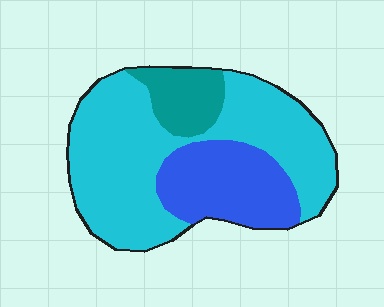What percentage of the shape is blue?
Blue covers around 25% of the shape.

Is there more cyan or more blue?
Cyan.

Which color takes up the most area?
Cyan, at roughly 60%.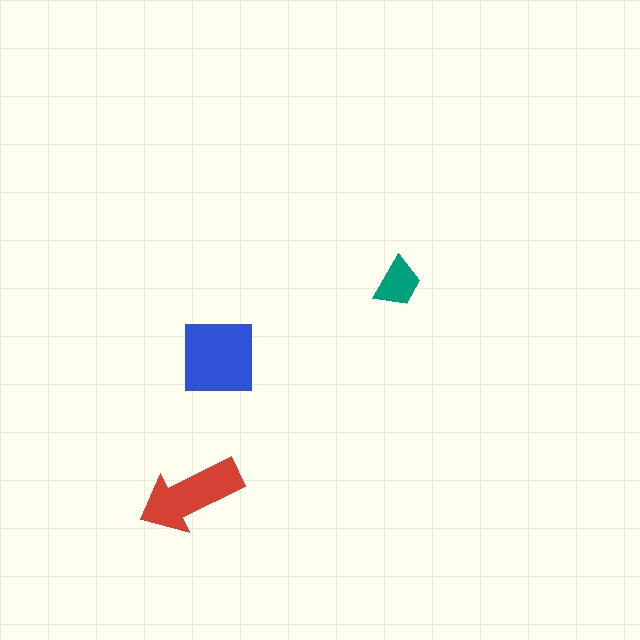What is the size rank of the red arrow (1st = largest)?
2nd.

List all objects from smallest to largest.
The teal trapezoid, the red arrow, the blue square.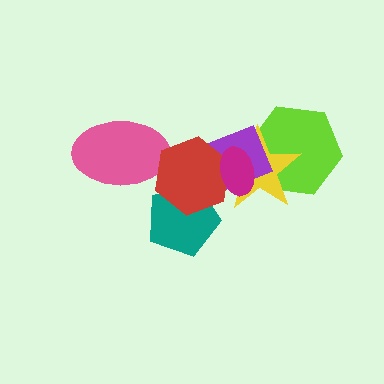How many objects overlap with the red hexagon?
5 objects overlap with the red hexagon.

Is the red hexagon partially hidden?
Yes, it is partially covered by another shape.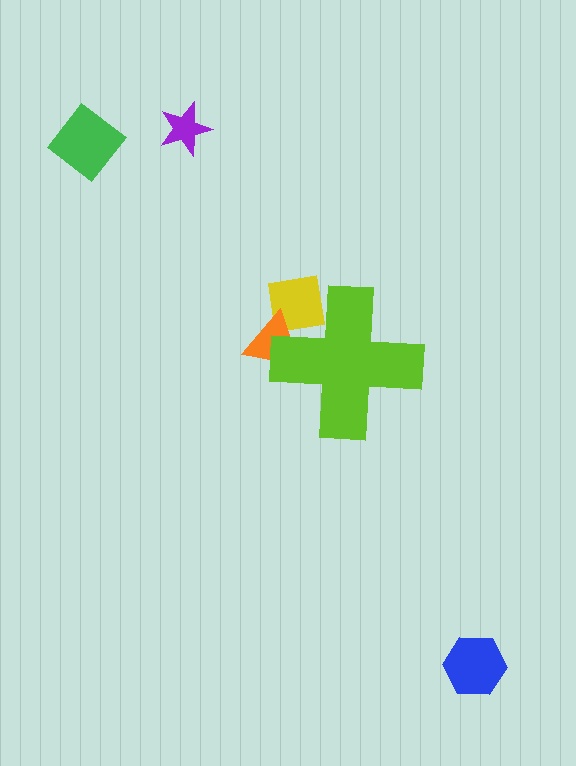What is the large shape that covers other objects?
A lime cross.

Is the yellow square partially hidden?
Yes, the yellow square is partially hidden behind the lime cross.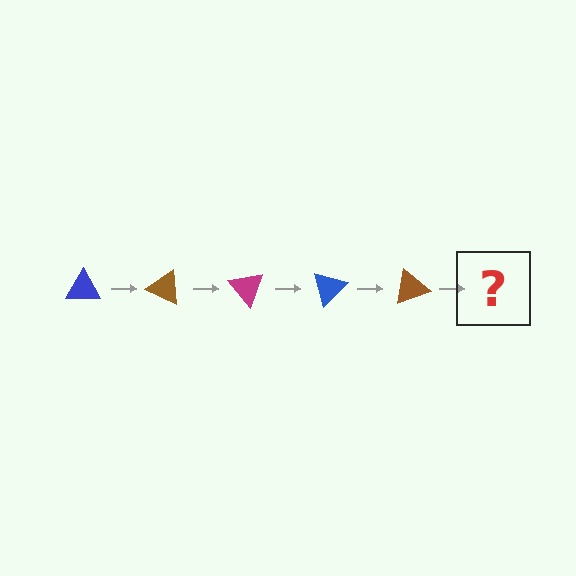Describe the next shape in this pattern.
It should be a magenta triangle, rotated 125 degrees from the start.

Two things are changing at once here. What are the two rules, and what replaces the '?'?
The two rules are that it rotates 25 degrees each step and the color cycles through blue, brown, and magenta. The '?' should be a magenta triangle, rotated 125 degrees from the start.